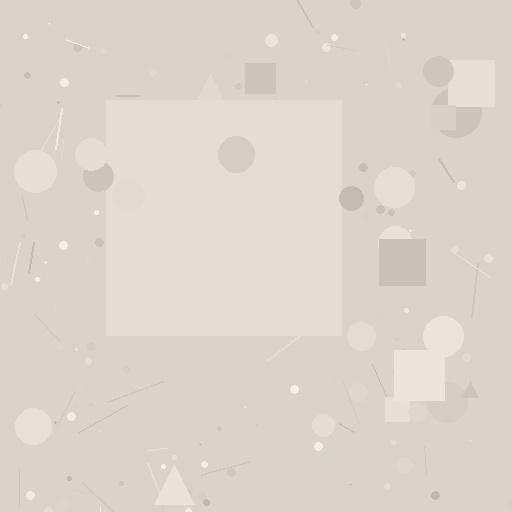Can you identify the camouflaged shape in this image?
The camouflaged shape is a square.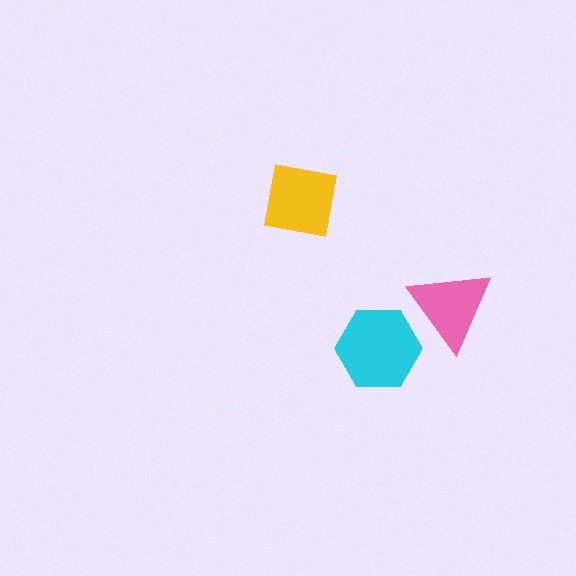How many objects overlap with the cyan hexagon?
1 object overlaps with the cyan hexagon.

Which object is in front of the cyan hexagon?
The pink triangle is in front of the cyan hexagon.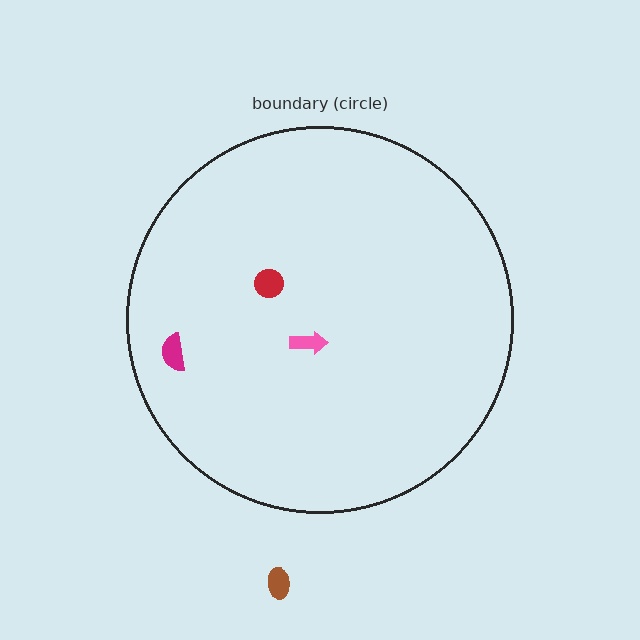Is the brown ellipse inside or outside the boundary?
Outside.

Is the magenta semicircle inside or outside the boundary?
Inside.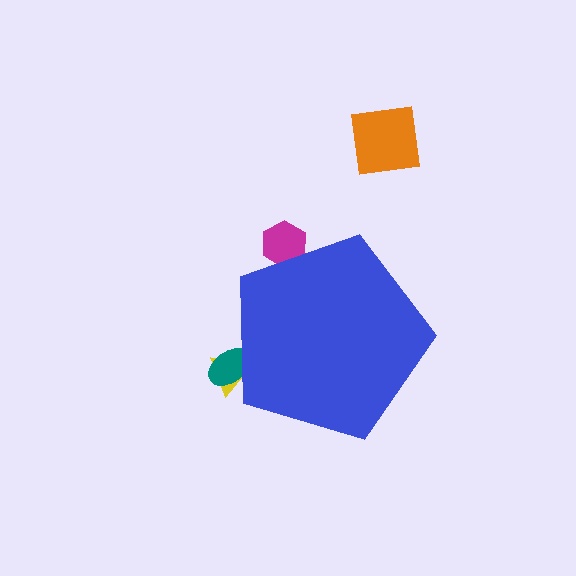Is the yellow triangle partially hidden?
Yes, the yellow triangle is partially hidden behind the blue pentagon.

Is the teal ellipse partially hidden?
Yes, the teal ellipse is partially hidden behind the blue pentagon.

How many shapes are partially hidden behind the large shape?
3 shapes are partially hidden.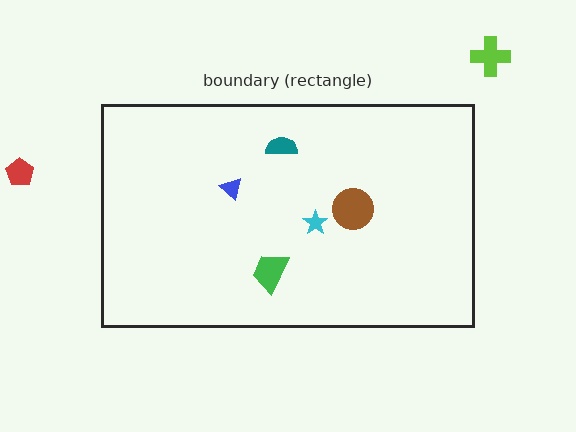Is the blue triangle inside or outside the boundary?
Inside.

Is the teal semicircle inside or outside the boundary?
Inside.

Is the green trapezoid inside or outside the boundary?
Inside.